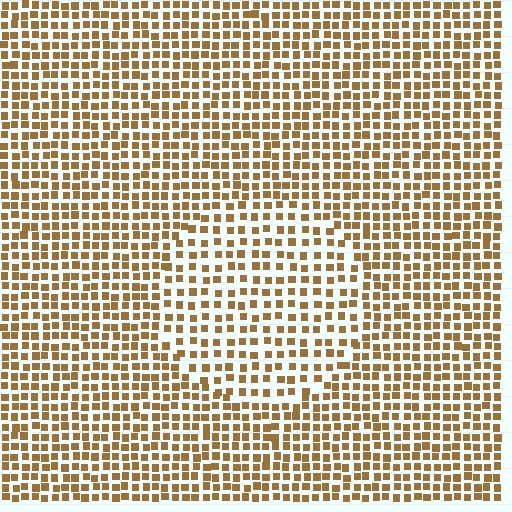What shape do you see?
I see a circle.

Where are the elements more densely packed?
The elements are more densely packed outside the circle boundary.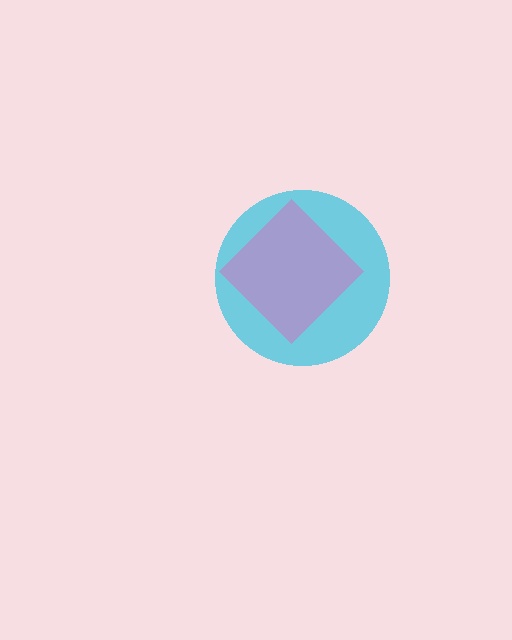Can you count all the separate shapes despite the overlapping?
Yes, there are 2 separate shapes.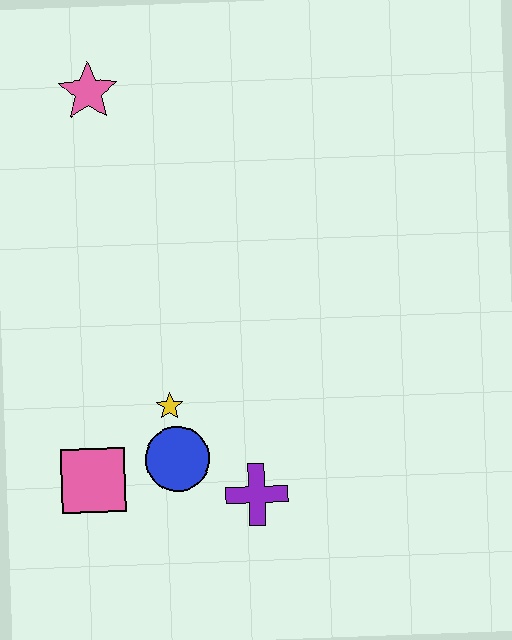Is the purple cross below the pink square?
Yes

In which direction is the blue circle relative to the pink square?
The blue circle is to the right of the pink square.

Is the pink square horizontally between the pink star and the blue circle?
No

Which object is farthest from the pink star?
The purple cross is farthest from the pink star.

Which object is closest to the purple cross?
The blue circle is closest to the purple cross.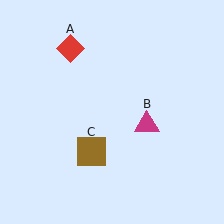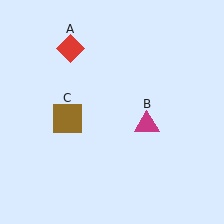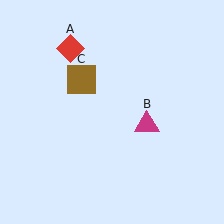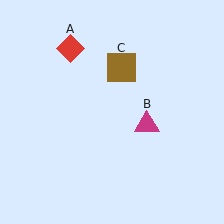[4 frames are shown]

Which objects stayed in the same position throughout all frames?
Red diamond (object A) and magenta triangle (object B) remained stationary.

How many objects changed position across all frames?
1 object changed position: brown square (object C).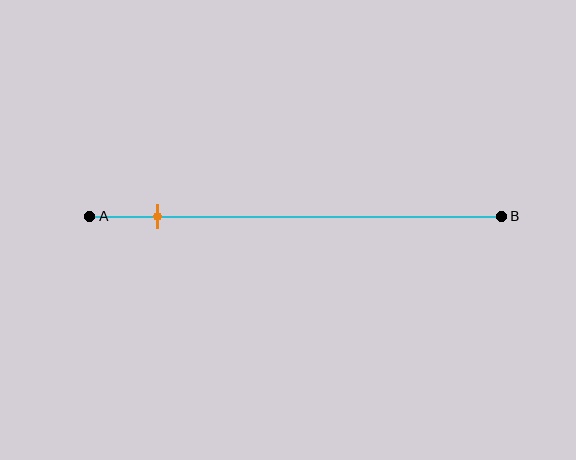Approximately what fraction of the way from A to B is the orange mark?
The orange mark is approximately 15% of the way from A to B.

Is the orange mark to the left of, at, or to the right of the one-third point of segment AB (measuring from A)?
The orange mark is to the left of the one-third point of segment AB.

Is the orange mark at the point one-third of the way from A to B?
No, the mark is at about 15% from A, not at the 33% one-third point.